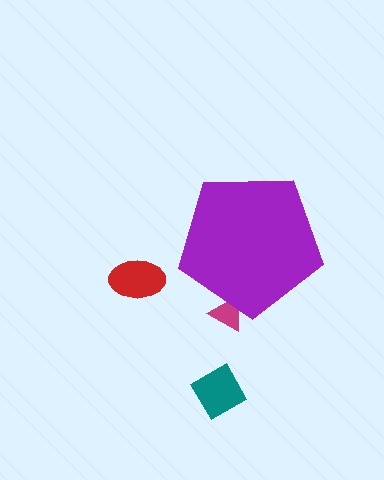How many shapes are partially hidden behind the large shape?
1 shape is partially hidden.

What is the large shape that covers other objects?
A purple pentagon.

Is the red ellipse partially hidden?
No, the red ellipse is fully visible.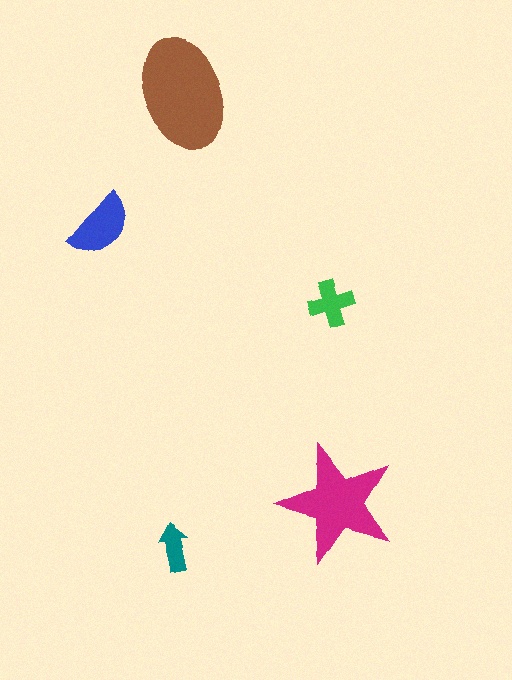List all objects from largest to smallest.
The brown ellipse, the magenta star, the blue semicircle, the green cross, the teal arrow.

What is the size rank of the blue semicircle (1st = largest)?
3rd.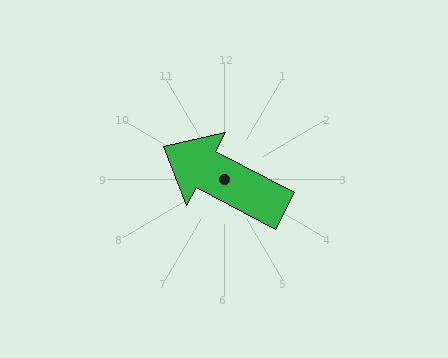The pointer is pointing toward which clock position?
Roughly 10 o'clock.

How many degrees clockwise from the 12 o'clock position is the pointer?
Approximately 298 degrees.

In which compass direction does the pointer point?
Northwest.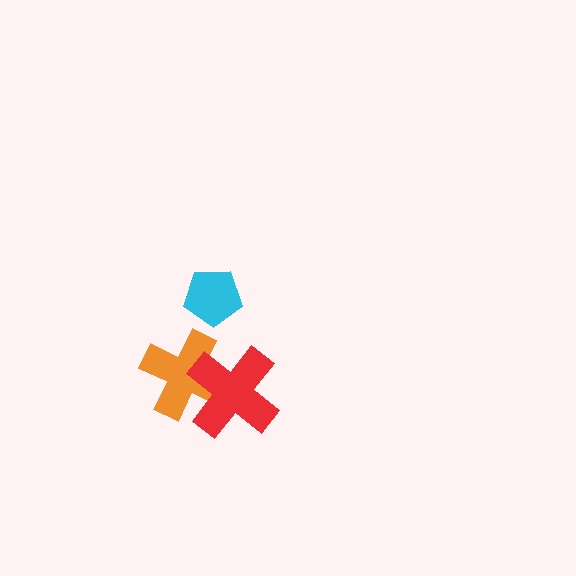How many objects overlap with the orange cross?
1 object overlaps with the orange cross.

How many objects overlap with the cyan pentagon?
0 objects overlap with the cyan pentagon.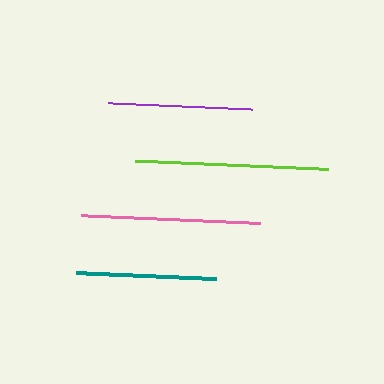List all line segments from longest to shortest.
From longest to shortest: lime, pink, purple, teal.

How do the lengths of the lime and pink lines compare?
The lime and pink lines are approximately the same length.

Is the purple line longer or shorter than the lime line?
The lime line is longer than the purple line.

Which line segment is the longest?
The lime line is the longest at approximately 193 pixels.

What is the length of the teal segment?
The teal segment is approximately 140 pixels long.